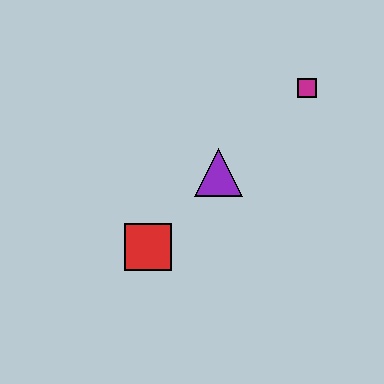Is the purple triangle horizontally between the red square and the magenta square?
Yes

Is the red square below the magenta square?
Yes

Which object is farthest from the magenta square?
The red square is farthest from the magenta square.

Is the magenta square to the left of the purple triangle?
No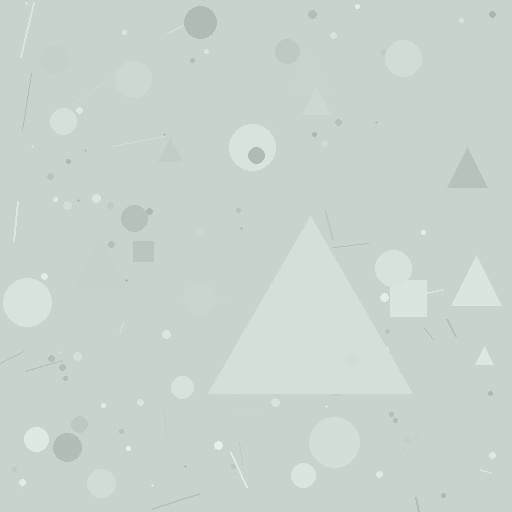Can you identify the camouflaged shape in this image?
The camouflaged shape is a triangle.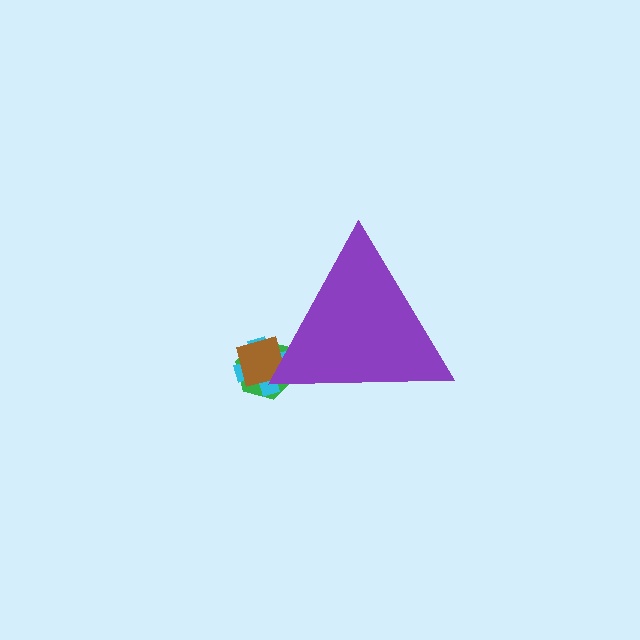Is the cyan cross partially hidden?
Yes, the cyan cross is partially hidden behind the purple triangle.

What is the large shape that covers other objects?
A purple triangle.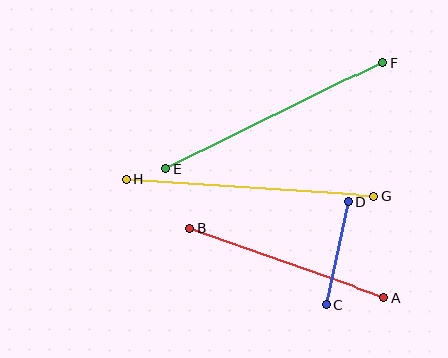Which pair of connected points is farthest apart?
Points G and H are farthest apart.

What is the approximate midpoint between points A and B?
The midpoint is at approximately (286, 263) pixels.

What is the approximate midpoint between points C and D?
The midpoint is at approximately (337, 253) pixels.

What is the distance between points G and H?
The distance is approximately 248 pixels.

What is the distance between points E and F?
The distance is approximately 242 pixels.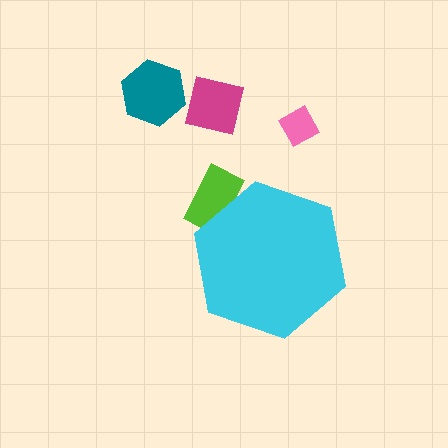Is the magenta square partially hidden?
No, the magenta square is fully visible.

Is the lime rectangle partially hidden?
Yes, the lime rectangle is partially hidden behind the cyan hexagon.